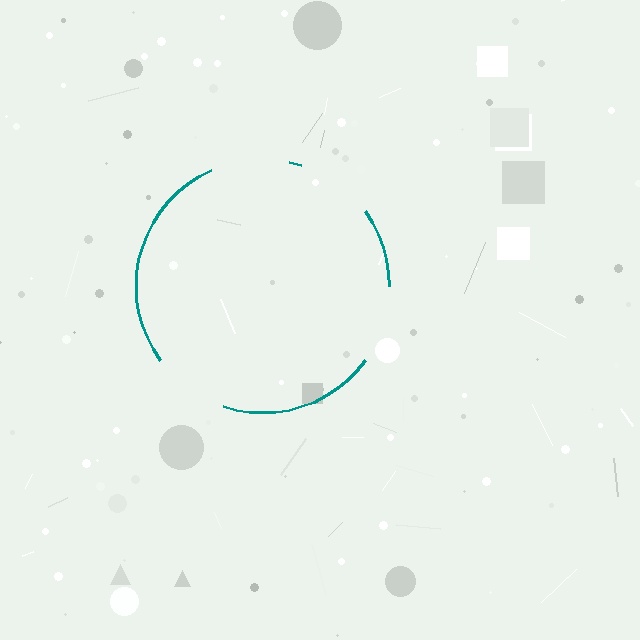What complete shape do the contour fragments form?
The contour fragments form a circle.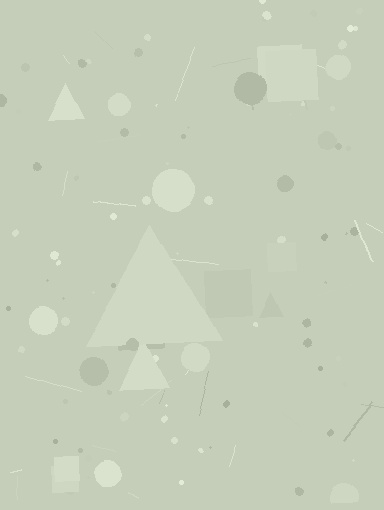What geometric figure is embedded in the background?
A triangle is embedded in the background.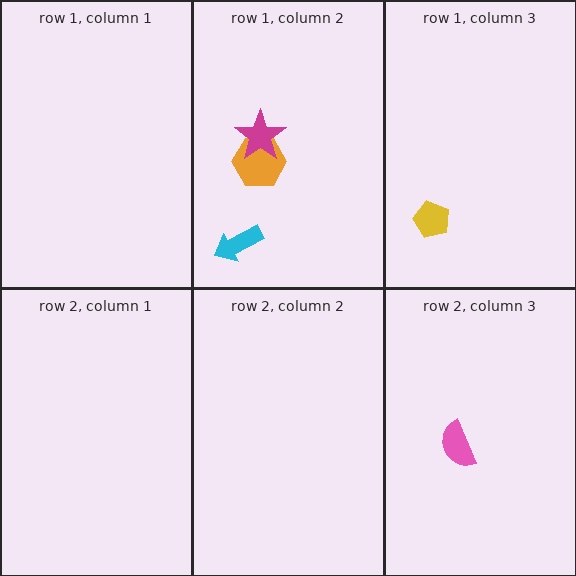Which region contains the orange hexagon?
The row 1, column 2 region.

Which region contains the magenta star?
The row 1, column 2 region.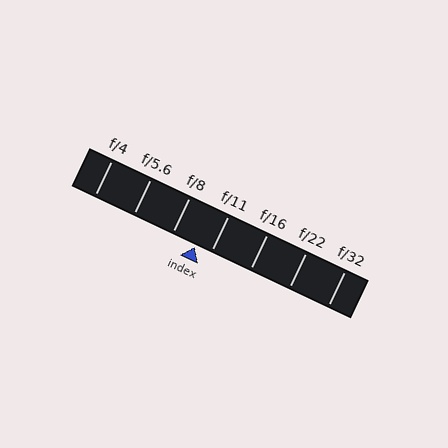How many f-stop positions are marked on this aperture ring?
There are 7 f-stop positions marked.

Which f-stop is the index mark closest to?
The index mark is closest to f/11.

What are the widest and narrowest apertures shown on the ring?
The widest aperture shown is f/4 and the narrowest is f/32.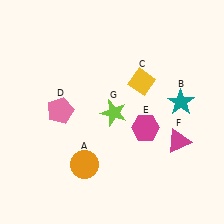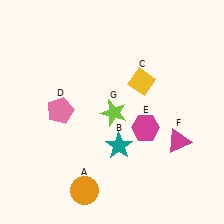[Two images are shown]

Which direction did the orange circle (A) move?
The orange circle (A) moved down.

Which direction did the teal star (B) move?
The teal star (B) moved left.